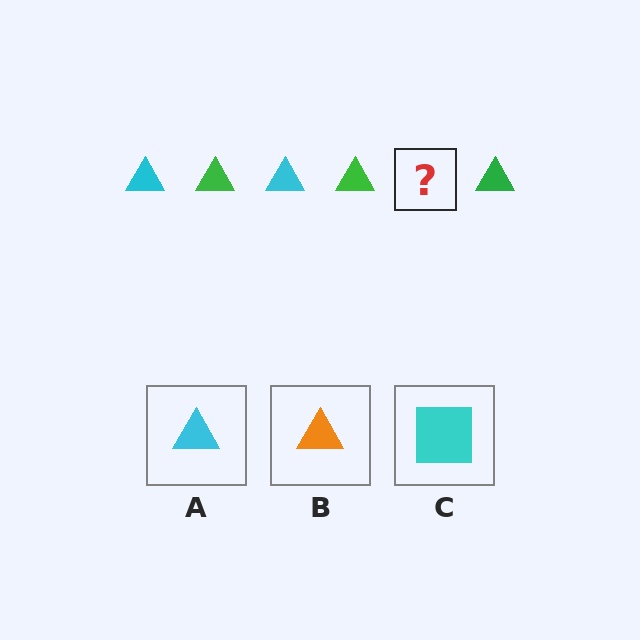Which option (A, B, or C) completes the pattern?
A.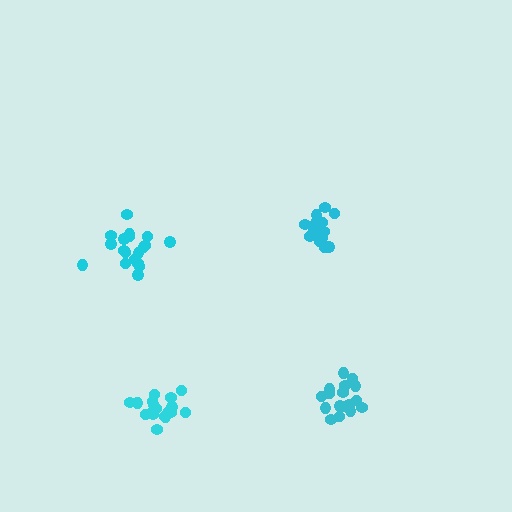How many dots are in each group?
Group 1: 18 dots, Group 2: 17 dots, Group 3: 17 dots, Group 4: 19 dots (71 total).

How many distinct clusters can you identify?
There are 4 distinct clusters.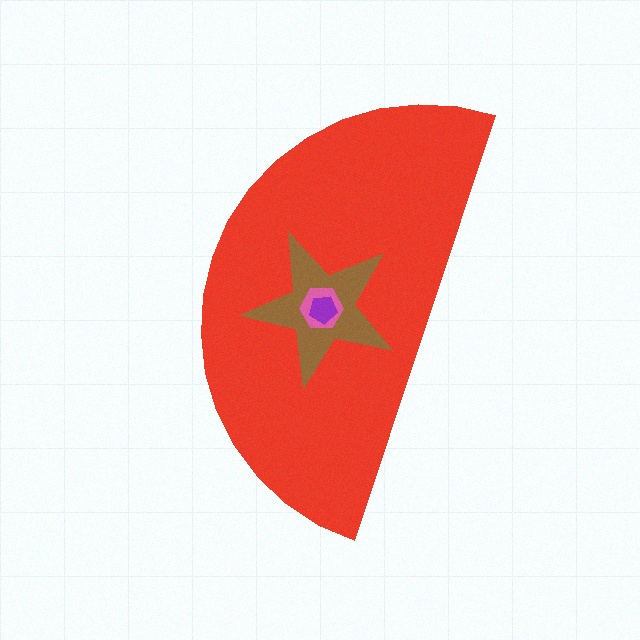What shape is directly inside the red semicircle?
The brown star.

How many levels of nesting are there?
4.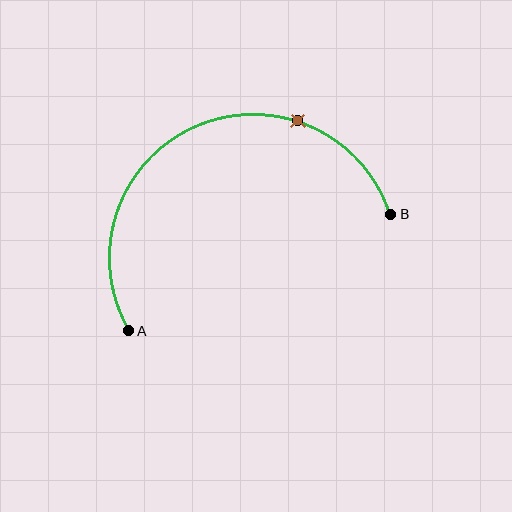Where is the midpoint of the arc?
The arc midpoint is the point on the curve farthest from the straight line joining A and B. It sits above that line.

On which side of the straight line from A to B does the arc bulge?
The arc bulges above the straight line connecting A and B.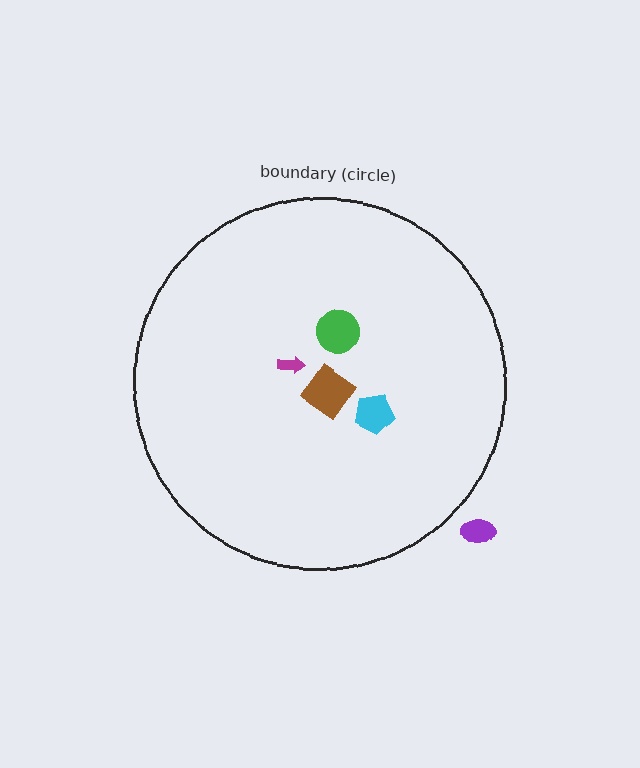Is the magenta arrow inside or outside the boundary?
Inside.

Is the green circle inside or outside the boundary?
Inside.